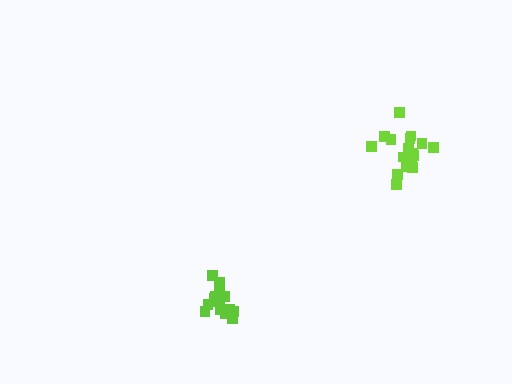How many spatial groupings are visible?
There are 2 spatial groupings.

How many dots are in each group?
Group 1: 20 dots, Group 2: 17 dots (37 total).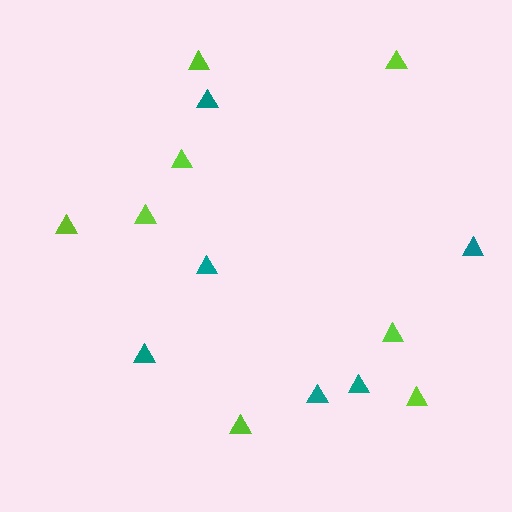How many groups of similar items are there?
There are 2 groups: one group of teal triangles (6) and one group of lime triangles (8).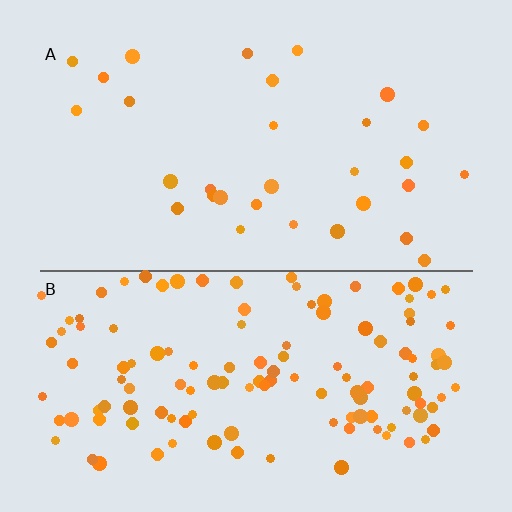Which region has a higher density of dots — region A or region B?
B (the bottom).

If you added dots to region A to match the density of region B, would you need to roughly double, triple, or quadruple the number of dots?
Approximately quadruple.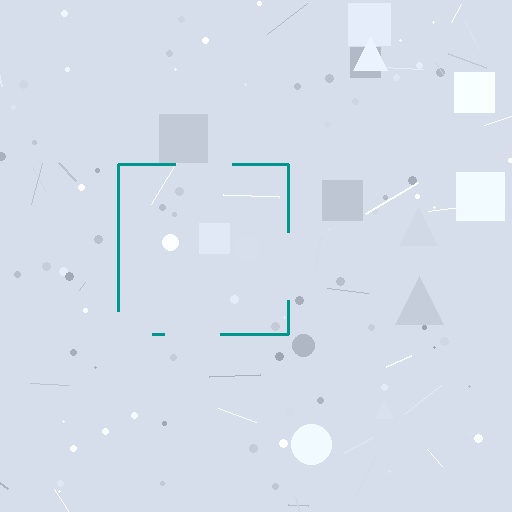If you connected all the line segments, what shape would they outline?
They would outline a square.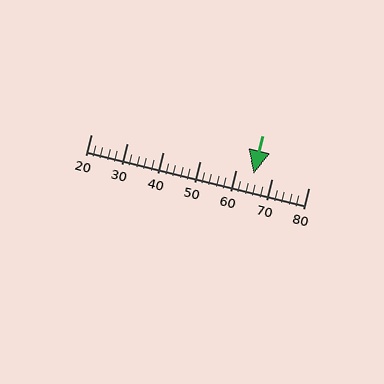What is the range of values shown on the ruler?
The ruler shows values from 20 to 80.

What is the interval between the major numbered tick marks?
The major tick marks are spaced 10 units apart.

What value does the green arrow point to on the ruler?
The green arrow points to approximately 65.